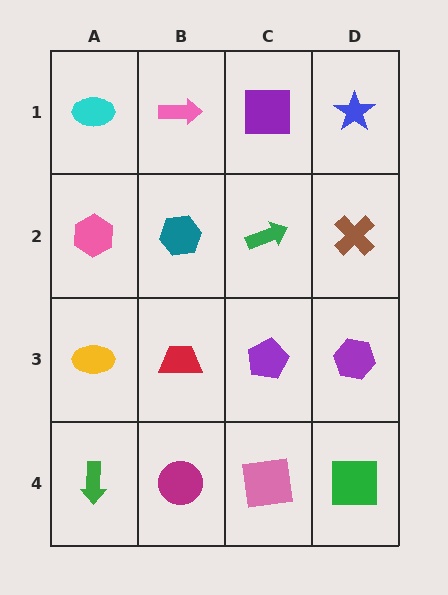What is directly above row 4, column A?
A yellow ellipse.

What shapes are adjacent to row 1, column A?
A pink hexagon (row 2, column A), a pink arrow (row 1, column B).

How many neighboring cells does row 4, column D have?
2.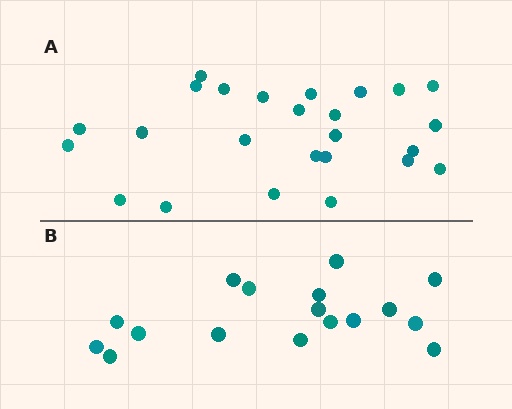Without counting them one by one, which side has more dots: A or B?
Region A (the top region) has more dots.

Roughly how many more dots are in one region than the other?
Region A has roughly 8 or so more dots than region B.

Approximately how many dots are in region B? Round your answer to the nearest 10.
About 20 dots. (The exact count is 17, which rounds to 20.)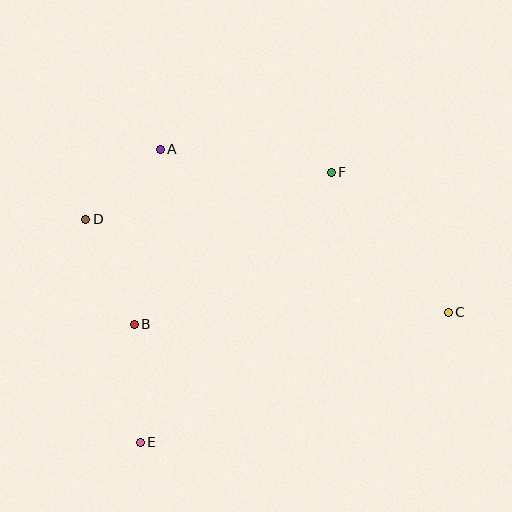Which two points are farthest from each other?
Points C and D are farthest from each other.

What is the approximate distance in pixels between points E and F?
The distance between E and F is approximately 331 pixels.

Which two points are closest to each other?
Points A and D are closest to each other.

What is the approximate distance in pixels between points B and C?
The distance between B and C is approximately 314 pixels.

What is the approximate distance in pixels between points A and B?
The distance between A and B is approximately 177 pixels.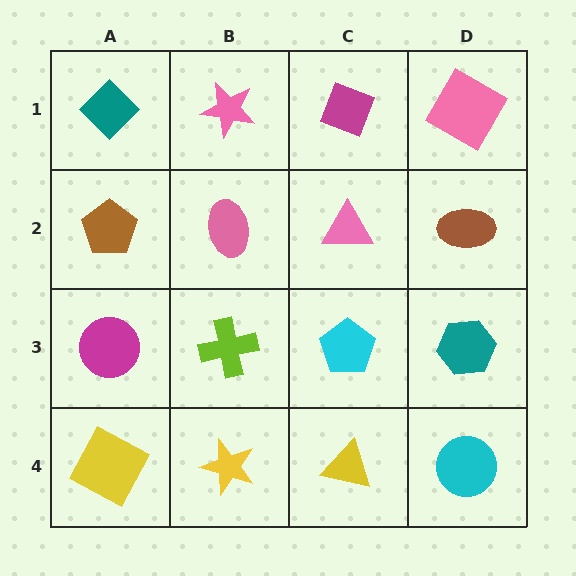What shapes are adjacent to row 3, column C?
A pink triangle (row 2, column C), a yellow triangle (row 4, column C), a lime cross (row 3, column B), a teal hexagon (row 3, column D).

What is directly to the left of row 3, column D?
A cyan pentagon.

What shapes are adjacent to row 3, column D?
A brown ellipse (row 2, column D), a cyan circle (row 4, column D), a cyan pentagon (row 3, column C).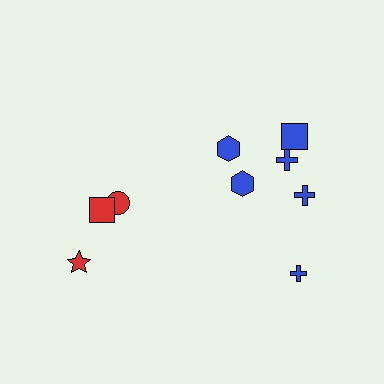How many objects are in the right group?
There are 6 objects.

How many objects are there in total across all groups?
There are 9 objects.